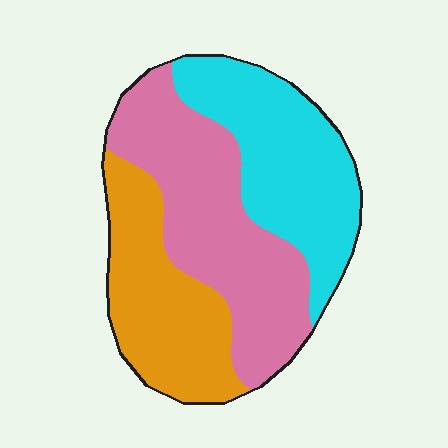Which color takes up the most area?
Pink, at roughly 40%.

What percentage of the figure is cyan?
Cyan takes up about one third (1/3) of the figure.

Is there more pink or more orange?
Pink.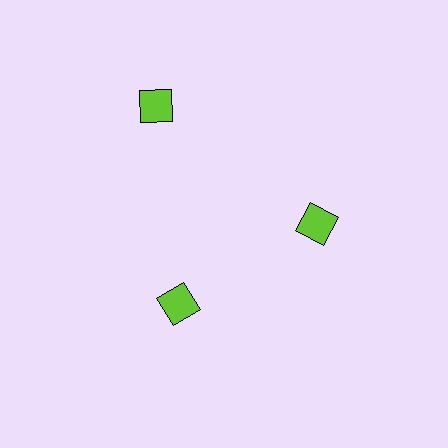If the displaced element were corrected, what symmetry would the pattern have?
It would have 3-fold rotational symmetry — the pattern would map onto itself every 120 degrees.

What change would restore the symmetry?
The symmetry would be restored by moving it inward, back onto the ring so that all 3 diamonds sit at equal angles and equal distance from the center.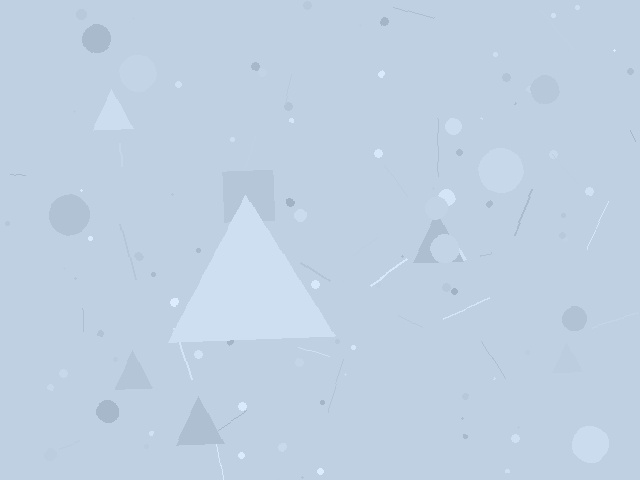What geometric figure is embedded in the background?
A triangle is embedded in the background.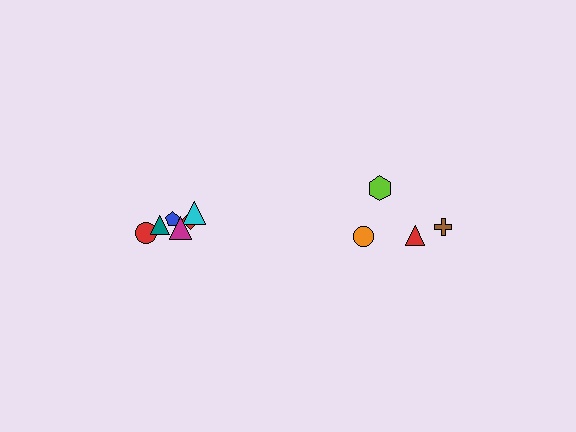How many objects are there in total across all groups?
There are 10 objects.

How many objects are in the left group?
There are 6 objects.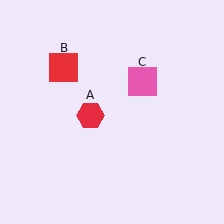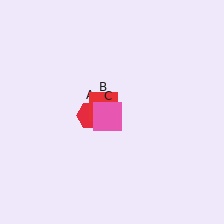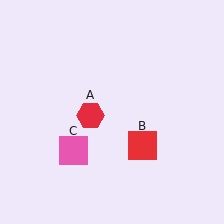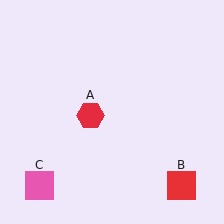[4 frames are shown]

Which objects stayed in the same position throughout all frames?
Red hexagon (object A) remained stationary.